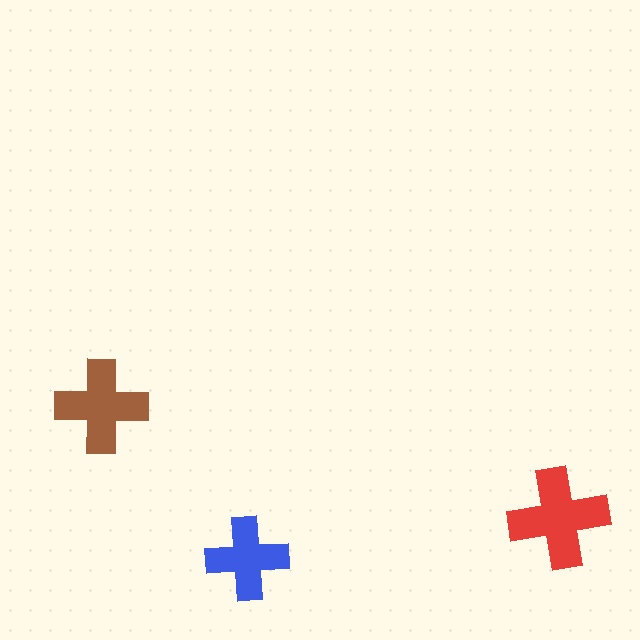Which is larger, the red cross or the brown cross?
The red one.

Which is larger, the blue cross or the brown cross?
The brown one.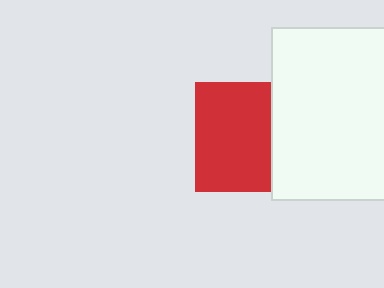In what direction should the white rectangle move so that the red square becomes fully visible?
The white rectangle should move right. That is the shortest direction to clear the overlap and leave the red square fully visible.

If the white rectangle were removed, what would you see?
You would see the complete red square.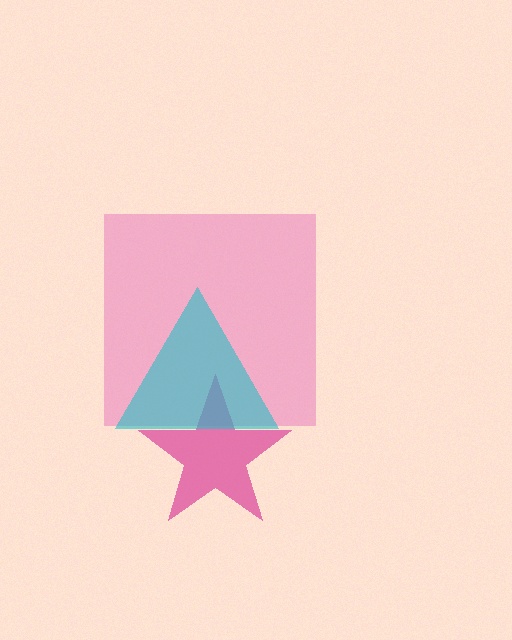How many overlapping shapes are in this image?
There are 3 overlapping shapes in the image.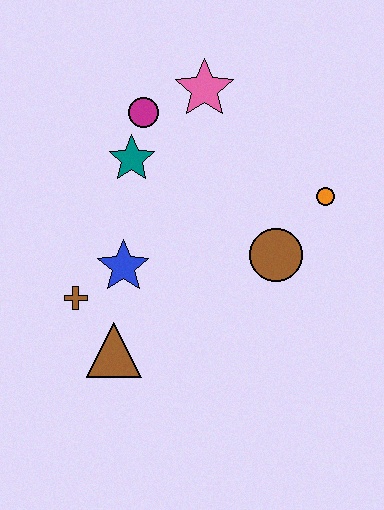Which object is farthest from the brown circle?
The brown cross is farthest from the brown circle.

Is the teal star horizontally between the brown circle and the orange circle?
No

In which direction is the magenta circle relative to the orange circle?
The magenta circle is to the left of the orange circle.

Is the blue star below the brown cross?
No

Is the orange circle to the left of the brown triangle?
No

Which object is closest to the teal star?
The magenta circle is closest to the teal star.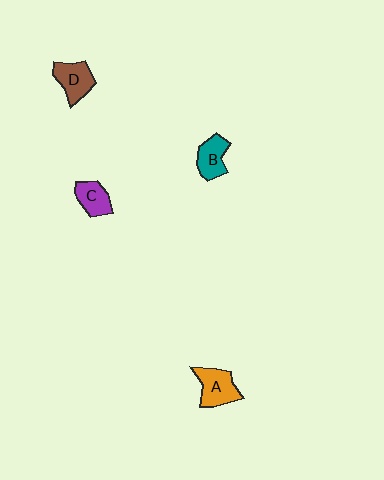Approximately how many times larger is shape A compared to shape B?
Approximately 1.2 times.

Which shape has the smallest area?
Shape C (purple).